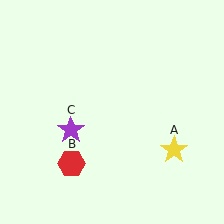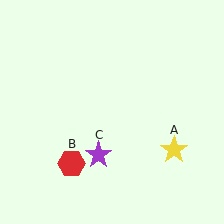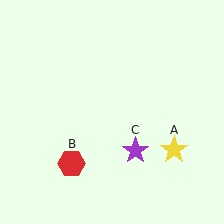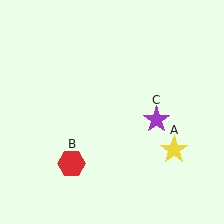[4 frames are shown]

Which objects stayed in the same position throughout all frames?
Yellow star (object A) and red hexagon (object B) remained stationary.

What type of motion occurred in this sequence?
The purple star (object C) rotated counterclockwise around the center of the scene.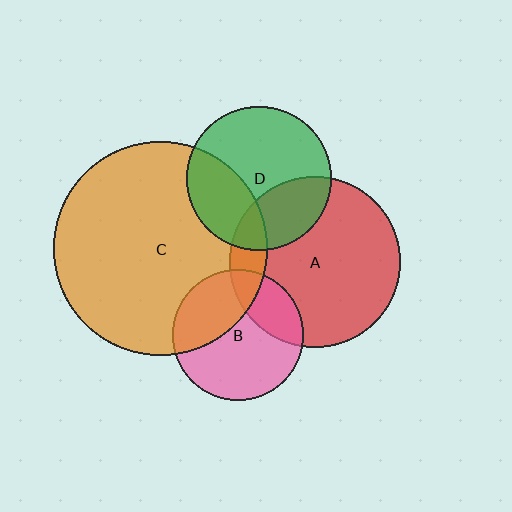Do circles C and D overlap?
Yes.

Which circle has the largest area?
Circle C (orange).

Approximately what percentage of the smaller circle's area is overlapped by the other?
Approximately 30%.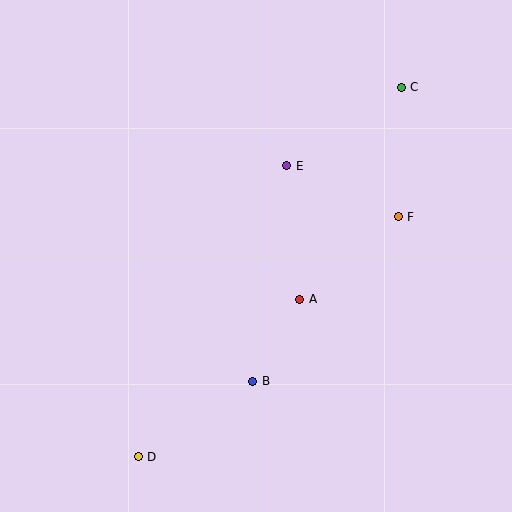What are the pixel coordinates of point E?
Point E is at (287, 166).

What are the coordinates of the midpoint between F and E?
The midpoint between F and E is at (342, 191).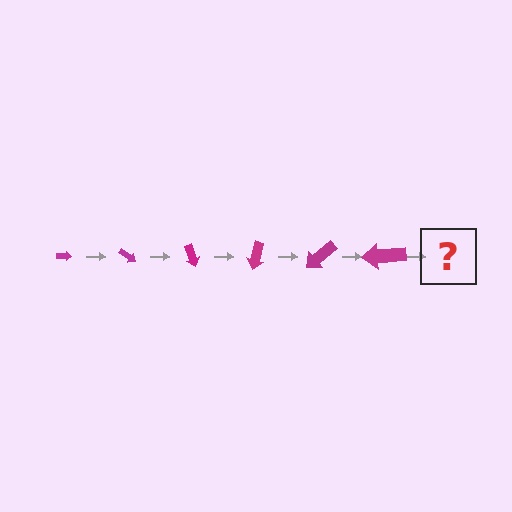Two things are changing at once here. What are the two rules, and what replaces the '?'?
The two rules are that the arrow grows larger each step and it rotates 35 degrees each step. The '?' should be an arrow, larger than the previous one and rotated 210 degrees from the start.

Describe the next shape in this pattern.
It should be an arrow, larger than the previous one and rotated 210 degrees from the start.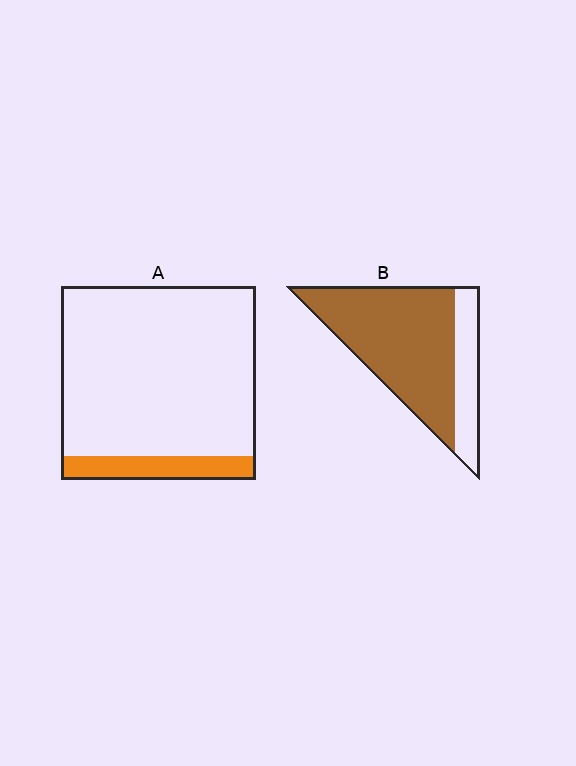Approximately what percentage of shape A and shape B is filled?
A is approximately 10% and B is approximately 75%.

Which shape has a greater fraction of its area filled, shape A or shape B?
Shape B.